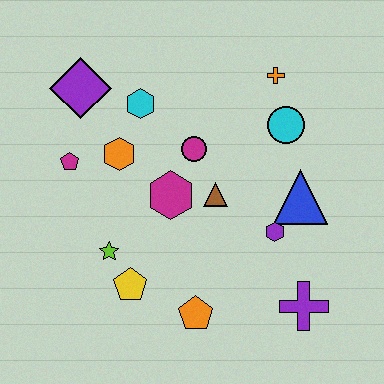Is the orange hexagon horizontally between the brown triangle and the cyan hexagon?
No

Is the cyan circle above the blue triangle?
Yes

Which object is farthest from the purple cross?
The purple diamond is farthest from the purple cross.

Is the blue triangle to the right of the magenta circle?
Yes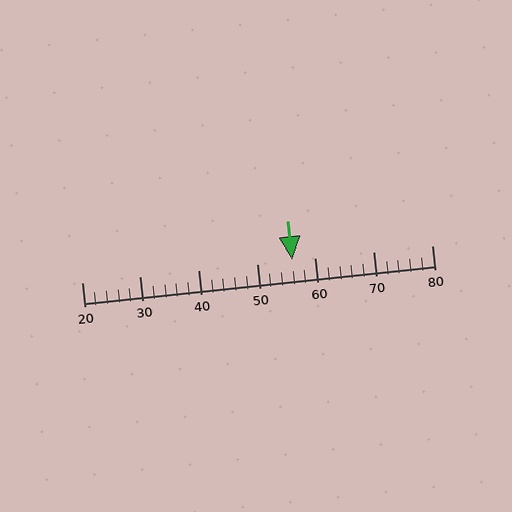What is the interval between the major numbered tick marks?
The major tick marks are spaced 10 units apart.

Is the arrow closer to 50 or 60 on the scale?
The arrow is closer to 60.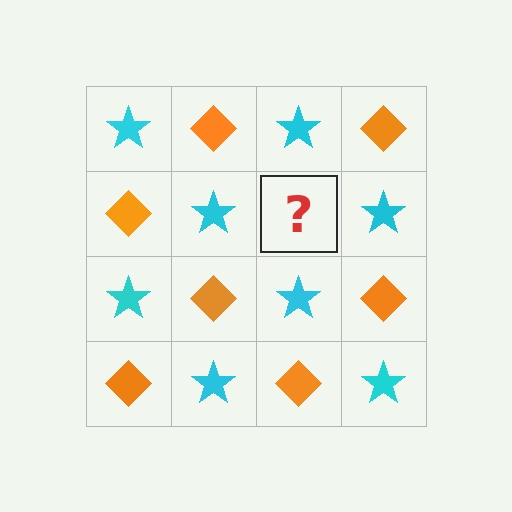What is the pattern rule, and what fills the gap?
The rule is that it alternates cyan star and orange diamond in a checkerboard pattern. The gap should be filled with an orange diamond.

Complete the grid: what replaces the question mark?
The question mark should be replaced with an orange diamond.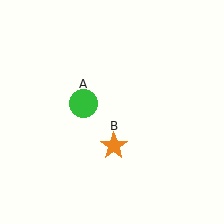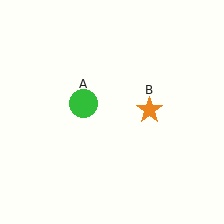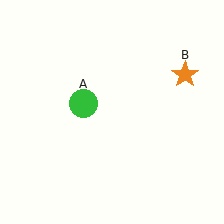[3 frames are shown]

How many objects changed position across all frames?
1 object changed position: orange star (object B).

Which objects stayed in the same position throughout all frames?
Green circle (object A) remained stationary.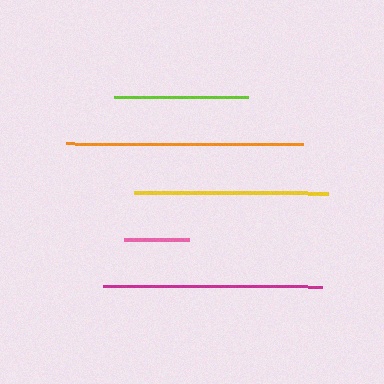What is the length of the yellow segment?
The yellow segment is approximately 193 pixels long.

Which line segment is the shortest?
The pink line is the shortest at approximately 65 pixels.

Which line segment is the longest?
The orange line is the longest at approximately 237 pixels.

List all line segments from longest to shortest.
From longest to shortest: orange, magenta, yellow, lime, pink.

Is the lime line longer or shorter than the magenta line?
The magenta line is longer than the lime line.